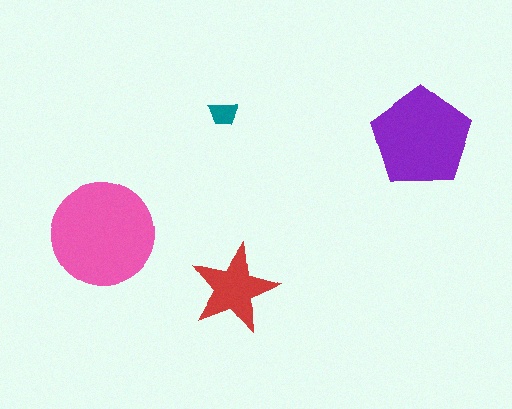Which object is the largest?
The pink circle.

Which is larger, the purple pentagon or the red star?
The purple pentagon.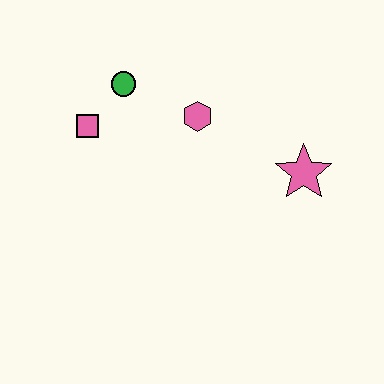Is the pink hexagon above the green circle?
No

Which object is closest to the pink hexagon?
The green circle is closest to the pink hexagon.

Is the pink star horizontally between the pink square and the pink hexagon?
No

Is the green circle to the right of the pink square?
Yes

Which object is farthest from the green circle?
The pink star is farthest from the green circle.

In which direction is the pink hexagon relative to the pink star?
The pink hexagon is to the left of the pink star.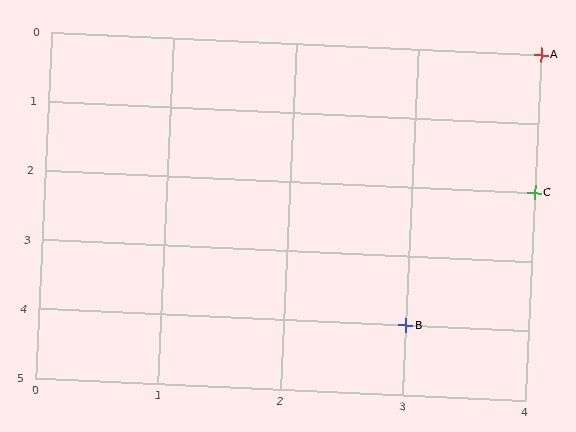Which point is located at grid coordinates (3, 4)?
Point B is at (3, 4).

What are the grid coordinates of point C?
Point C is at grid coordinates (4, 2).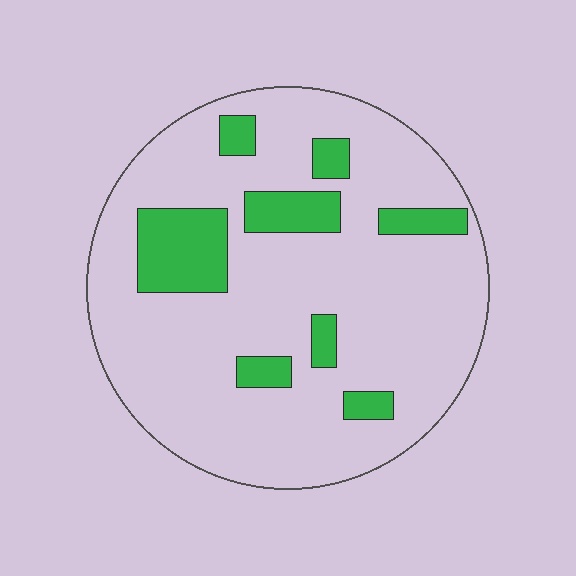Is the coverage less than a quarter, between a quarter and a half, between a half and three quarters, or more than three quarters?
Less than a quarter.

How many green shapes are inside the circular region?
8.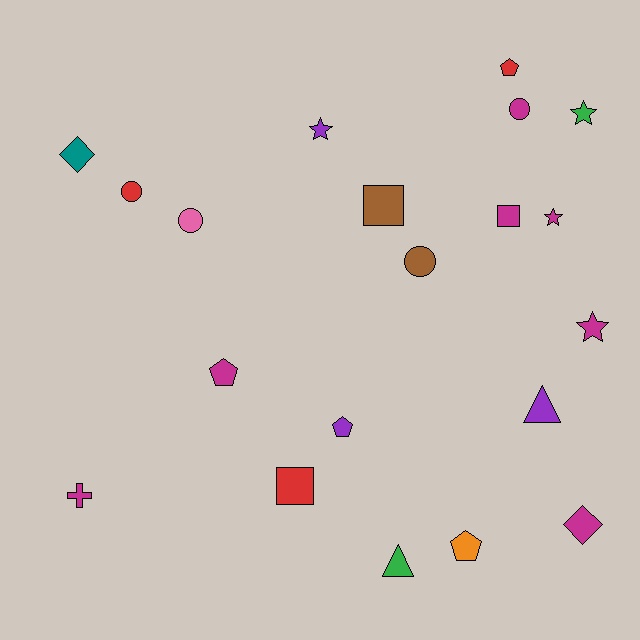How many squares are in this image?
There are 3 squares.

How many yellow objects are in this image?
There are no yellow objects.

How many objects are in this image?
There are 20 objects.